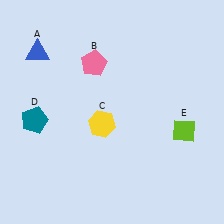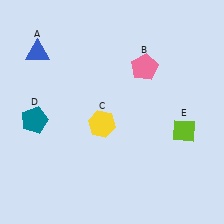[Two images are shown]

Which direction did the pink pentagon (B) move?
The pink pentagon (B) moved right.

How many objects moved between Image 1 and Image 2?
1 object moved between the two images.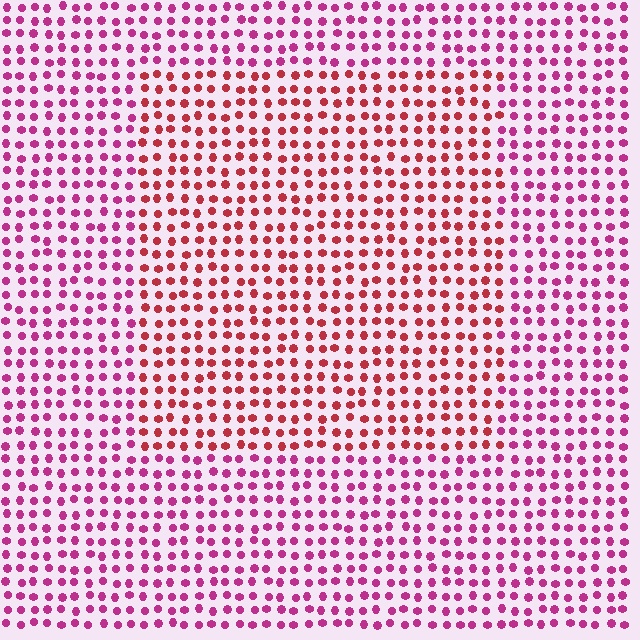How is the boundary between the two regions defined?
The boundary is defined purely by a slight shift in hue (about 33 degrees). Spacing, size, and orientation are identical on both sides.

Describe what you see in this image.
The image is filled with small magenta elements in a uniform arrangement. A rectangle-shaped region is visible where the elements are tinted to a slightly different hue, forming a subtle color boundary.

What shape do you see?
I see a rectangle.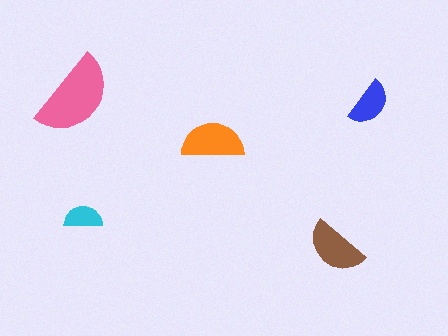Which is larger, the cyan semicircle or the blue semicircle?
The blue one.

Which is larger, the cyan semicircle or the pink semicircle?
The pink one.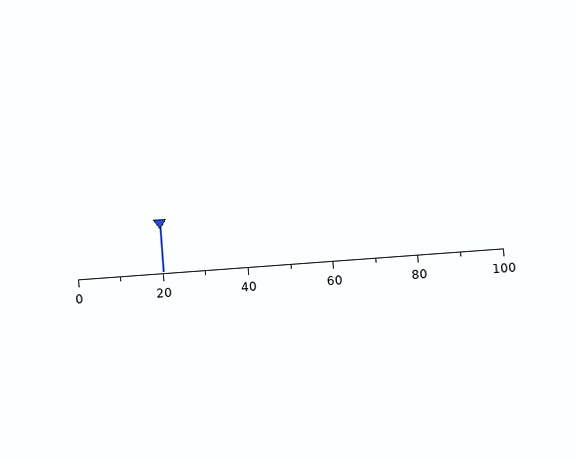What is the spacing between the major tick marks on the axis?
The major ticks are spaced 20 apart.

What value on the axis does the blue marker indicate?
The marker indicates approximately 20.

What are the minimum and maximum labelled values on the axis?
The axis runs from 0 to 100.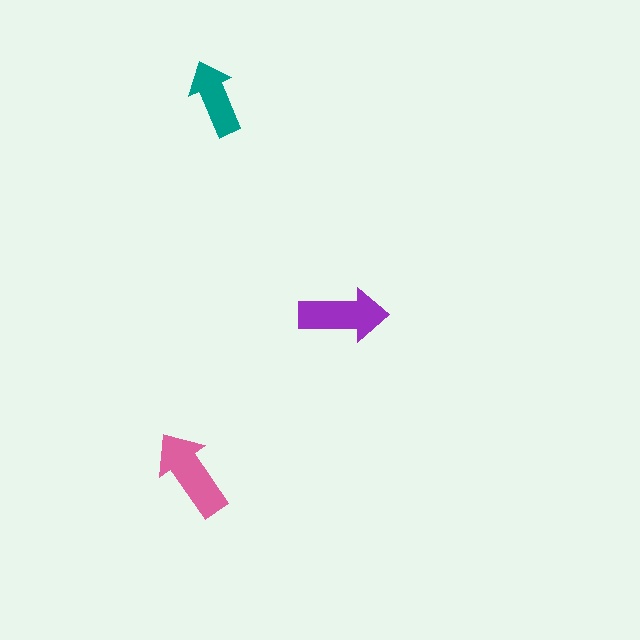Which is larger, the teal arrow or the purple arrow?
The purple one.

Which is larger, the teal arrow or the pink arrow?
The pink one.